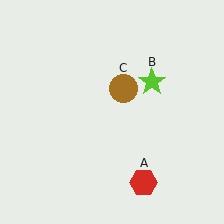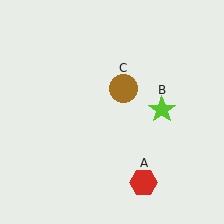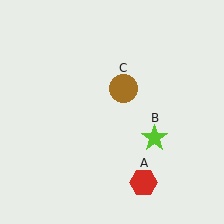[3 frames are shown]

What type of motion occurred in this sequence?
The lime star (object B) rotated clockwise around the center of the scene.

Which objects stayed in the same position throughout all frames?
Red hexagon (object A) and brown circle (object C) remained stationary.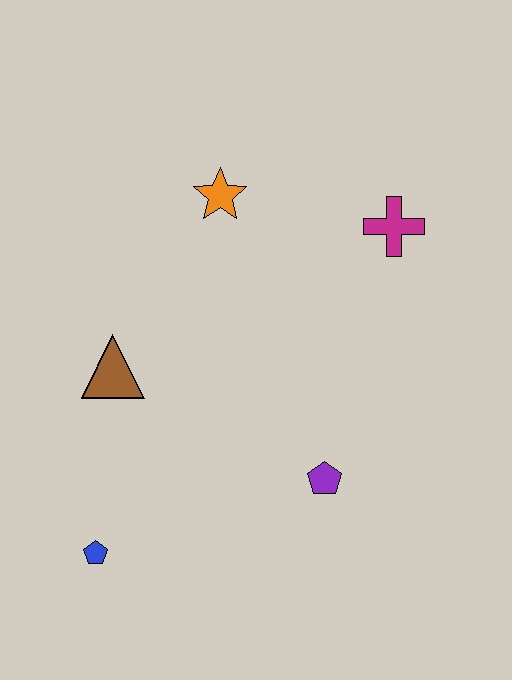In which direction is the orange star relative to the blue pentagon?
The orange star is above the blue pentagon.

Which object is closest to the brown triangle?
The blue pentagon is closest to the brown triangle.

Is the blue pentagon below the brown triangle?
Yes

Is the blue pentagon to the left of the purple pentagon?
Yes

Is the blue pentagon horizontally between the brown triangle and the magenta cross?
No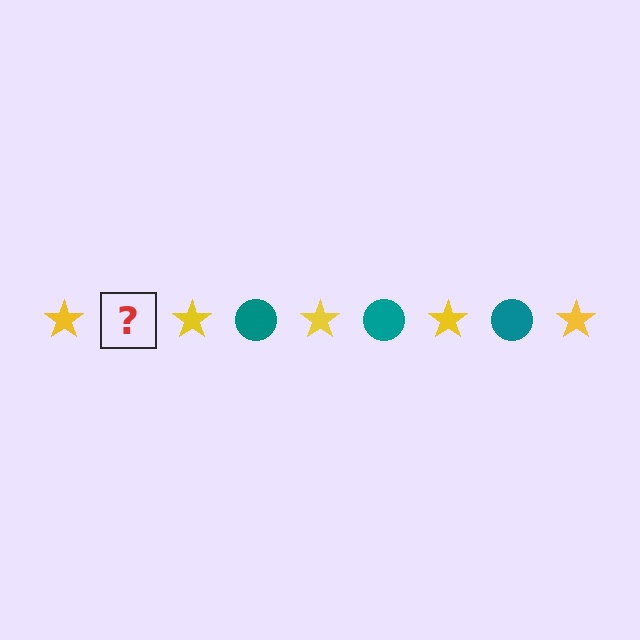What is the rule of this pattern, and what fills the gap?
The rule is that the pattern alternates between yellow star and teal circle. The gap should be filled with a teal circle.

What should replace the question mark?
The question mark should be replaced with a teal circle.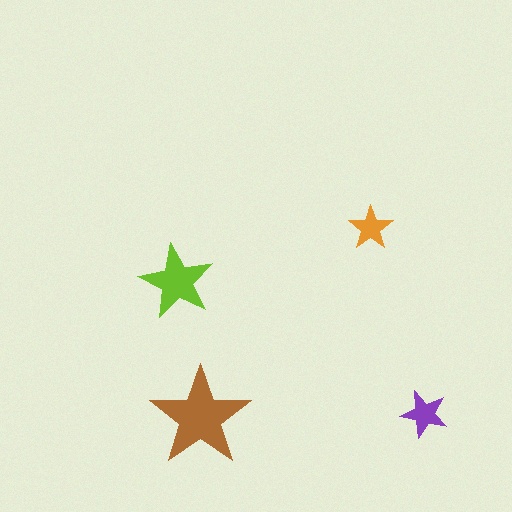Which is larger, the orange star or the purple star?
The purple one.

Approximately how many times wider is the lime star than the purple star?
About 1.5 times wider.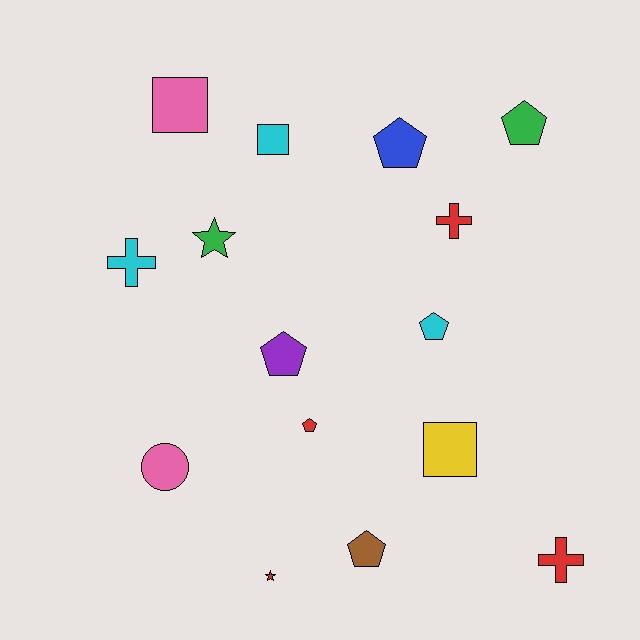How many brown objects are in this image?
There is 1 brown object.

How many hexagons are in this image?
There are no hexagons.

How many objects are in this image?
There are 15 objects.